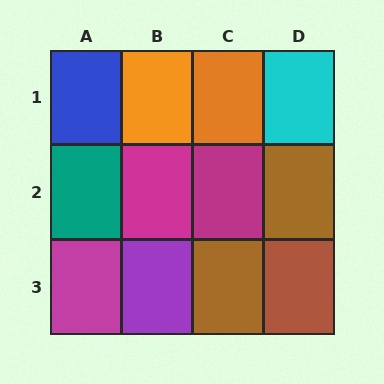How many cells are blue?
1 cell is blue.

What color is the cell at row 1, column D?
Cyan.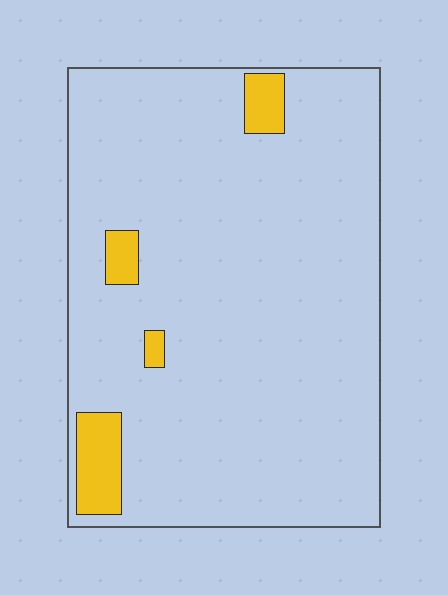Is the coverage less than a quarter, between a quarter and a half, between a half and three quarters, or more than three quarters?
Less than a quarter.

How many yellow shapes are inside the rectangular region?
4.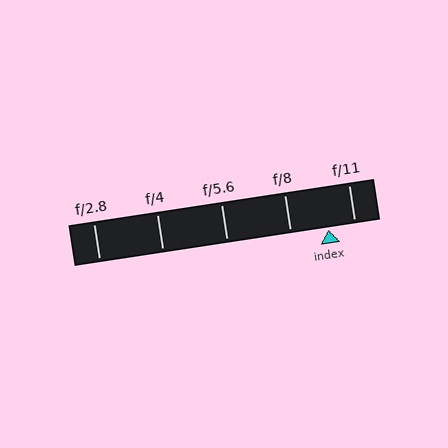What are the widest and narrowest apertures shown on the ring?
The widest aperture shown is f/2.8 and the narrowest is f/11.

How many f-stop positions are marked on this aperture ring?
There are 5 f-stop positions marked.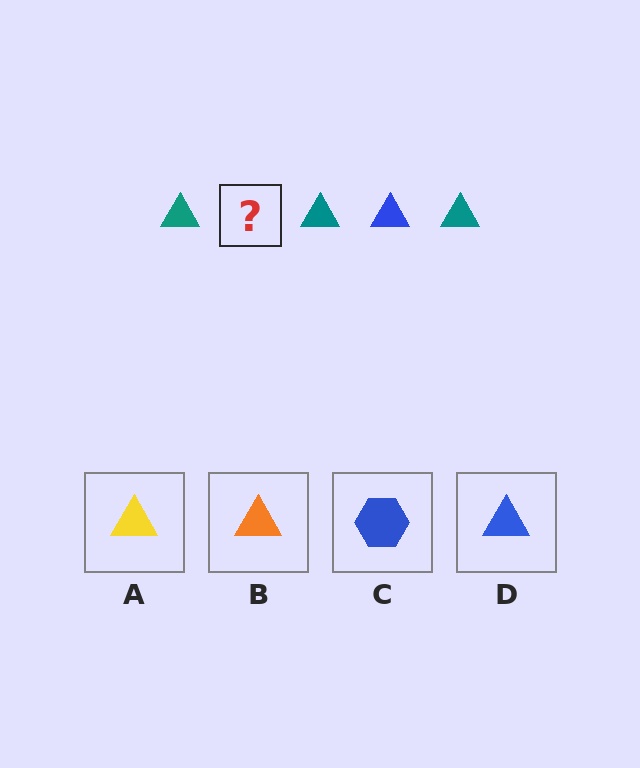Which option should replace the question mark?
Option D.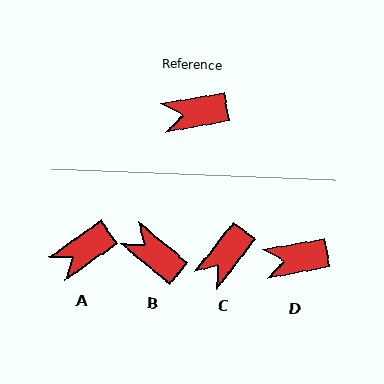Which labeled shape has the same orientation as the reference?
D.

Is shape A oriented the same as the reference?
No, it is off by about 25 degrees.